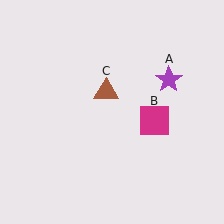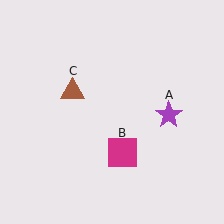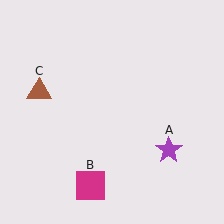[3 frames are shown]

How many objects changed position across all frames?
3 objects changed position: purple star (object A), magenta square (object B), brown triangle (object C).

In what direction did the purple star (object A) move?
The purple star (object A) moved down.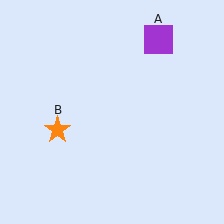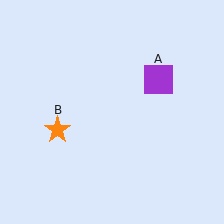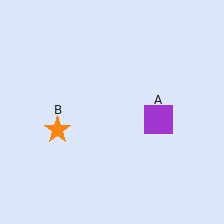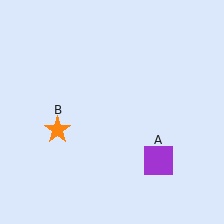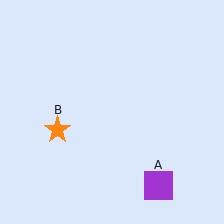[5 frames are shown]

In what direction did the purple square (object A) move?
The purple square (object A) moved down.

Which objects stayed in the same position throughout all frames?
Orange star (object B) remained stationary.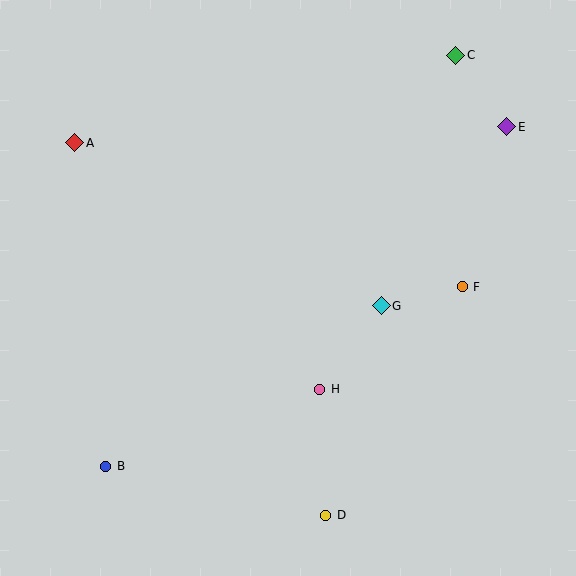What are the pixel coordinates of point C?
Point C is at (456, 55).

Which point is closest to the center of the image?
Point G at (381, 306) is closest to the center.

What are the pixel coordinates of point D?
Point D is at (326, 515).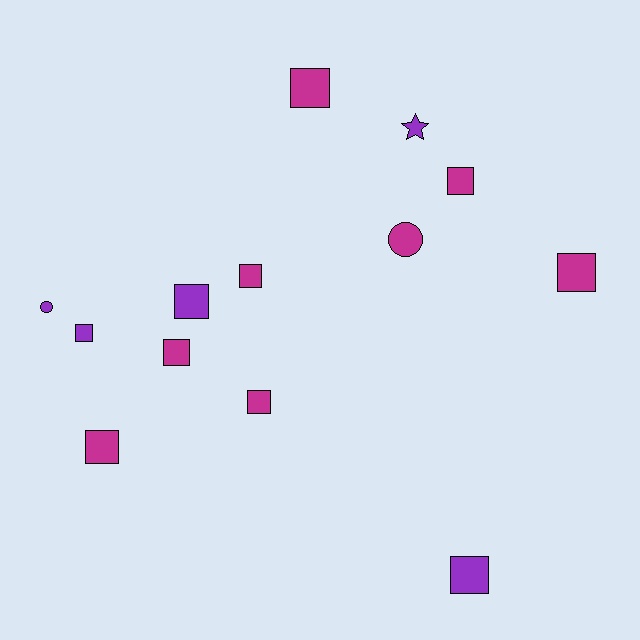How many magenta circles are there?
There is 1 magenta circle.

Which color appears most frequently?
Magenta, with 8 objects.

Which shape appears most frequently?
Square, with 10 objects.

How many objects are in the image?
There are 13 objects.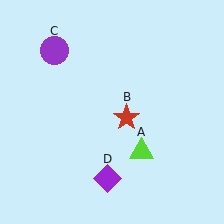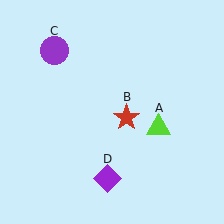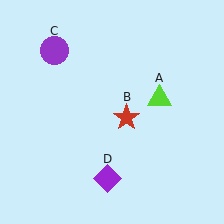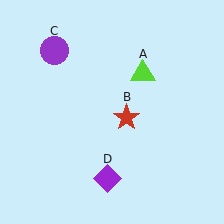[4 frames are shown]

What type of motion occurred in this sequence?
The lime triangle (object A) rotated counterclockwise around the center of the scene.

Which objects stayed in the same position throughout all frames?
Red star (object B) and purple circle (object C) and purple diamond (object D) remained stationary.